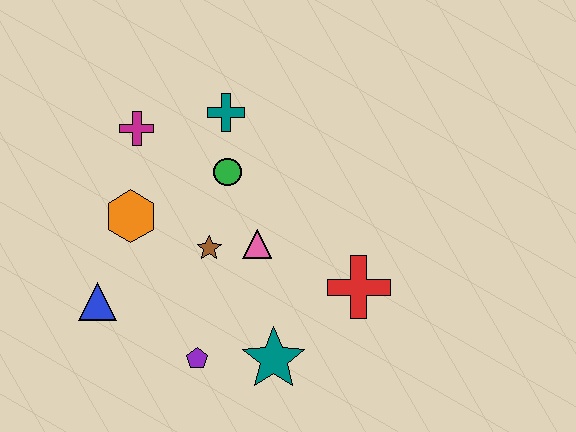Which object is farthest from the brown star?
The red cross is farthest from the brown star.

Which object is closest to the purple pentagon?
The teal star is closest to the purple pentagon.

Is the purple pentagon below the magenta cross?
Yes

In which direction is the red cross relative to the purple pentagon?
The red cross is to the right of the purple pentagon.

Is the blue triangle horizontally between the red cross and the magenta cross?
No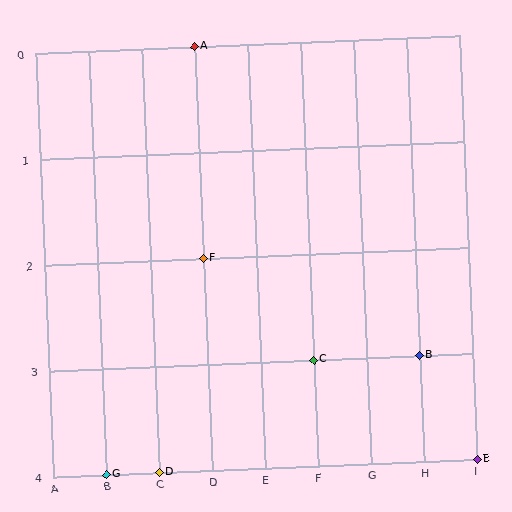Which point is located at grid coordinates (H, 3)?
Point B is at (H, 3).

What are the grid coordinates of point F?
Point F is at grid coordinates (D, 2).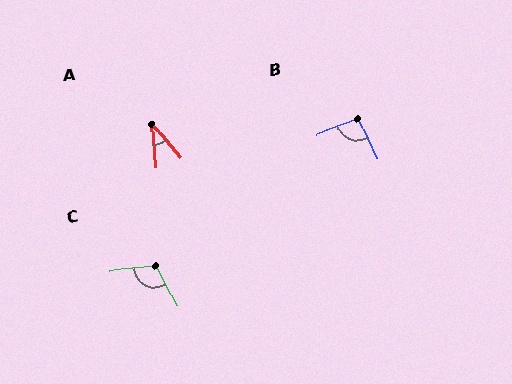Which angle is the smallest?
A, at approximately 36 degrees.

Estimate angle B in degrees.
Approximately 94 degrees.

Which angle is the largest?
C, at approximately 111 degrees.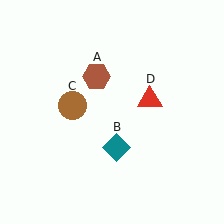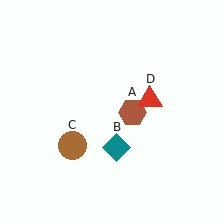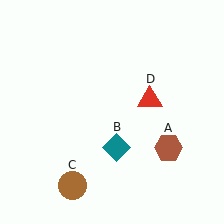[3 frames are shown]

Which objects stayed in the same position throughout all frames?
Teal diamond (object B) and red triangle (object D) remained stationary.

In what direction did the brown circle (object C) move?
The brown circle (object C) moved down.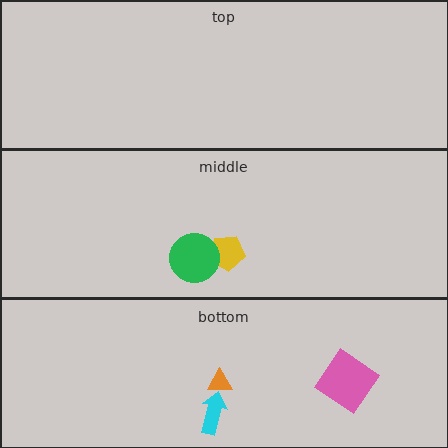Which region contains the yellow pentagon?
The middle region.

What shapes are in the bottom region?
The orange triangle, the cyan arrow, the pink diamond.